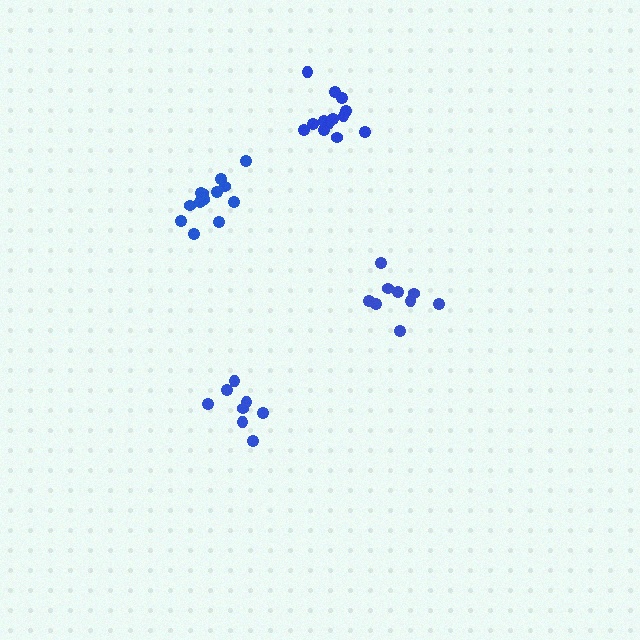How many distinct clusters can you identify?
There are 4 distinct clusters.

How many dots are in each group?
Group 1: 9 dots, Group 2: 13 dots, Group 3: 8 dots, Group 4: 13 dots (43 total).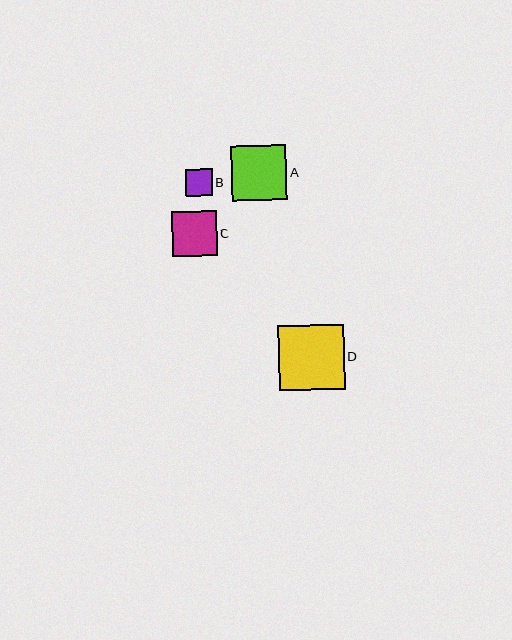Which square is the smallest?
Square B is the smallest with a size of approximately 27 pixels.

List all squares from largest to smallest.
From largest to smallest: D, A, C, B.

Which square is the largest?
Square D is the largest with a size of approximately 66 pixels.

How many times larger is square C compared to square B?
Square C is approximately 1.6 times the size of square B.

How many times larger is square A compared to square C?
Square A is approximately 1.2 times the size of square C.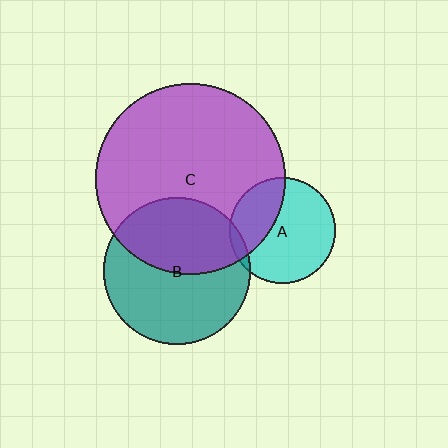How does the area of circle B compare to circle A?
Approximately 1.9 times.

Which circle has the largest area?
Circle C (purple).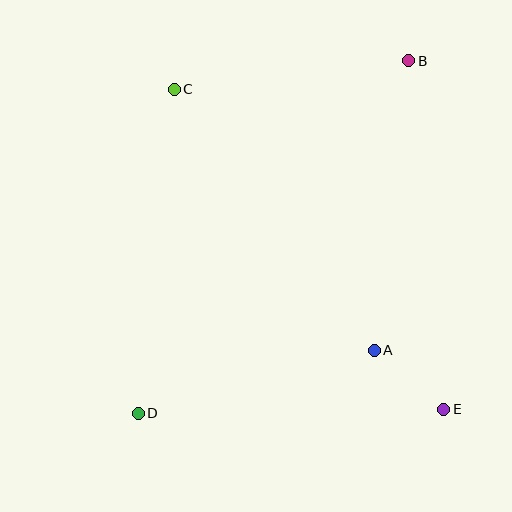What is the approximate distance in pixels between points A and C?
The distance between A and C is approximately 329 pixels.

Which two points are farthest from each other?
Points B and D are farthest from each other.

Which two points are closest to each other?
Points A and E are closest to each other.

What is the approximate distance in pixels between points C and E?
The distance between C and E is approximately 418 pixels.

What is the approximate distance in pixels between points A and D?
The distance between A and D is approximately 244 pixels.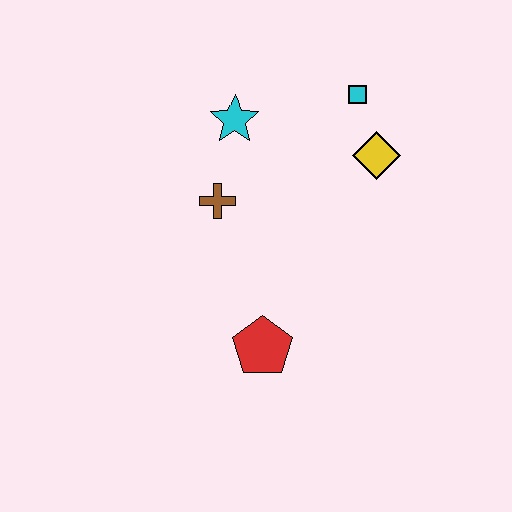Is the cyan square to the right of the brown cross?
Yes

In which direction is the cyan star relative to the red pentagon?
The cyan star is above the red pentagon.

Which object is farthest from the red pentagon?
The cyan square is farthest from the red pentagon.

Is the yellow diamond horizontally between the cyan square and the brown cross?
No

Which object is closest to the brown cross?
The cyan star is closest to the brown cross.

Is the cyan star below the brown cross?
No